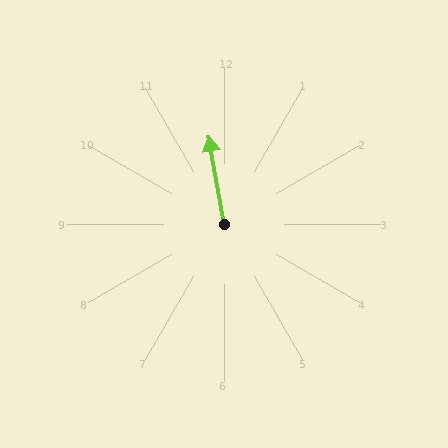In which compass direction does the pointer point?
North.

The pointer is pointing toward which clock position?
Roughly 12 o'clock.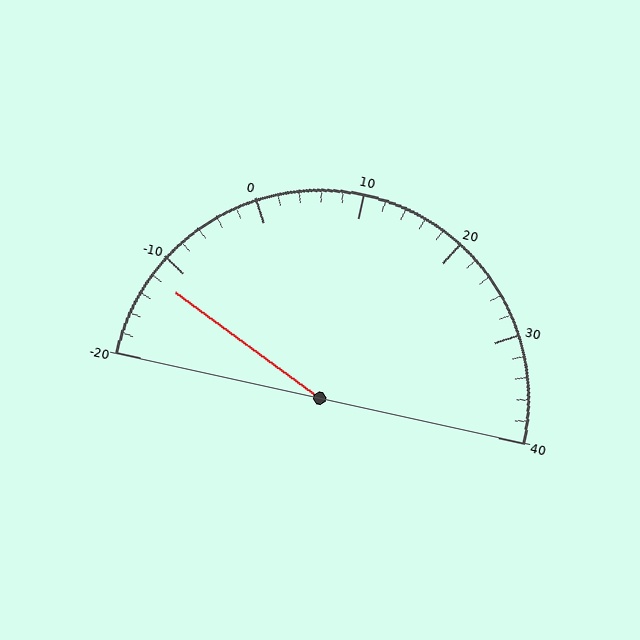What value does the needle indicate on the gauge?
The needle indicates approximately -12.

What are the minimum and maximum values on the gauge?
The gauge ranges from -20 to 40.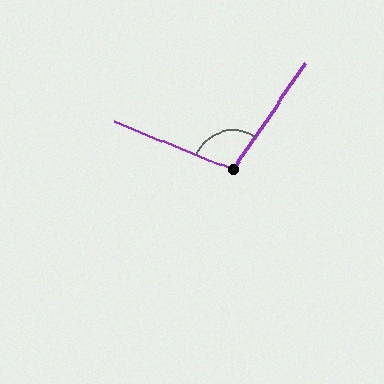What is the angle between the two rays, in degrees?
Approximately 102 degrees.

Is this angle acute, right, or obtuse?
It is obtuse.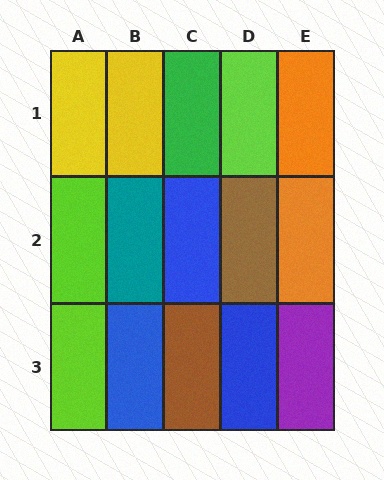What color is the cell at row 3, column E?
Purple.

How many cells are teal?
1 cell is teal.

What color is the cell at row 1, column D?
Lime.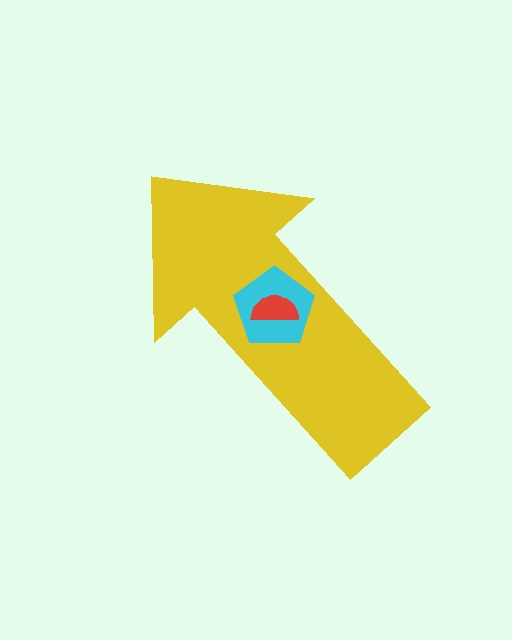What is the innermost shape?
The red semicircle.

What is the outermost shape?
The yellow arrow.